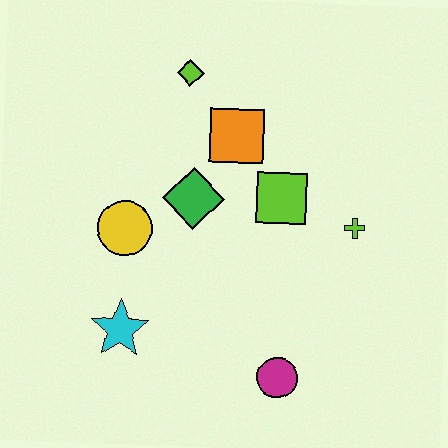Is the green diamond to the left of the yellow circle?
No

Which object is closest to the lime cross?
The lime square is closest to the lime cross.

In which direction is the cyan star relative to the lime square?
The cyan star is to the left of the lime square.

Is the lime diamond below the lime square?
No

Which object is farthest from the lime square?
The cyan star is farthest from the lime square.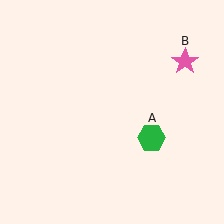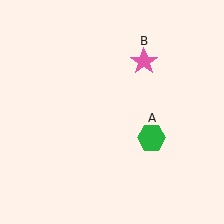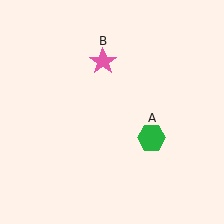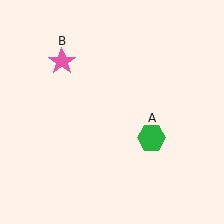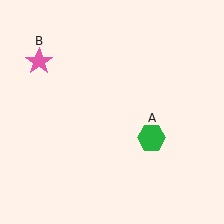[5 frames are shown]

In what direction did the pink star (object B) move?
The pink star (object B) moved left.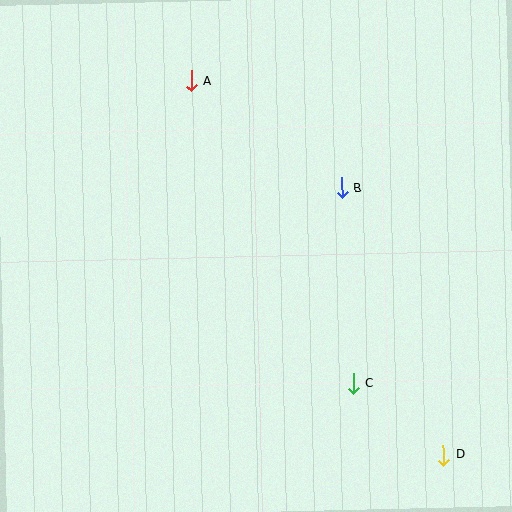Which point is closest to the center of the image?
Point B at (342, 188) is closest to the center.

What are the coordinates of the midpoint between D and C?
The midpoint between D and C is at (398, 419).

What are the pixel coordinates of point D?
Point D is at (444, 455).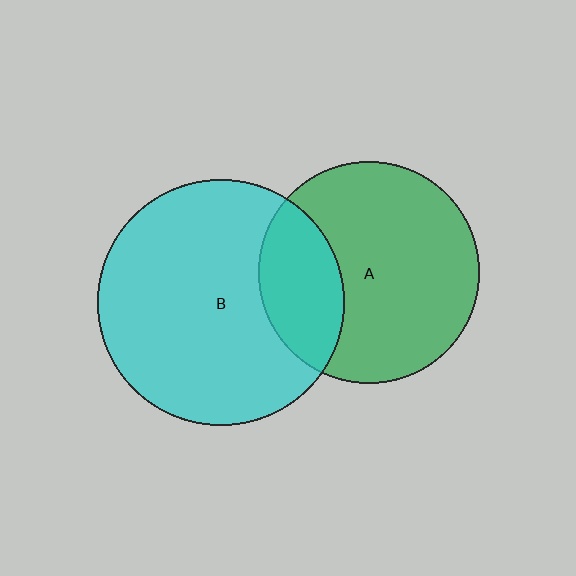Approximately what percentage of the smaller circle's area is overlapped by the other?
Approximately 25%.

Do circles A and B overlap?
Yes.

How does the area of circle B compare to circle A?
Approximately 1.2 times.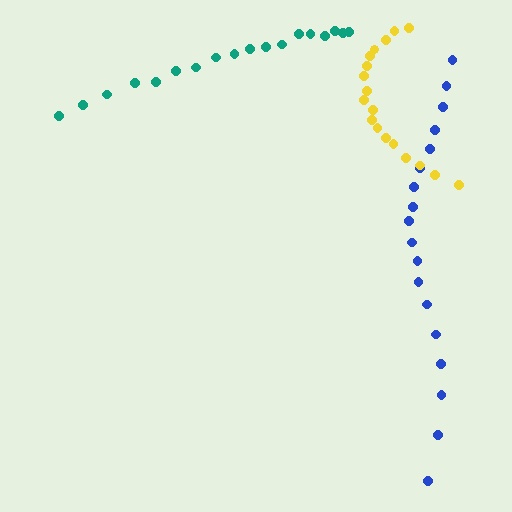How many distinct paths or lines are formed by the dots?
There are 3 distinct paths.